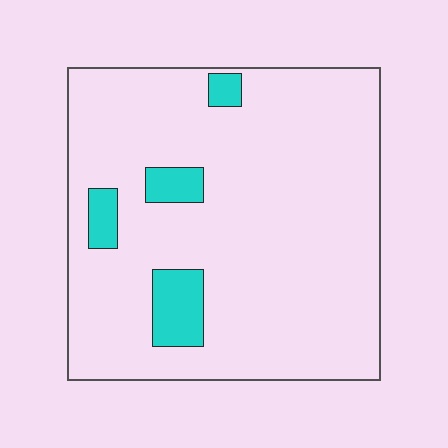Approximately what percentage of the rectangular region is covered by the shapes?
Approximately 10%.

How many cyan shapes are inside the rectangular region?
4.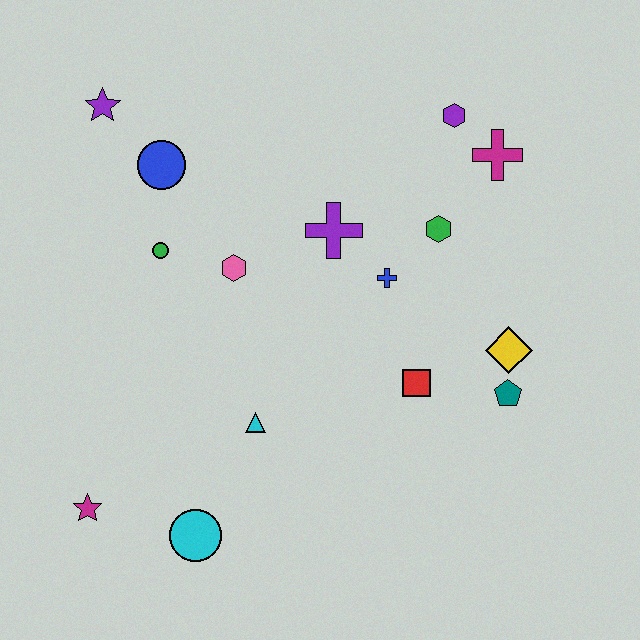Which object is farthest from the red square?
The purple star is farthest from the red square.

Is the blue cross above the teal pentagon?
Yes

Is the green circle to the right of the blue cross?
No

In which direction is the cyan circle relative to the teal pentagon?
The cyan circle is to the left of the teal pentagon.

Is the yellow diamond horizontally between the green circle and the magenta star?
No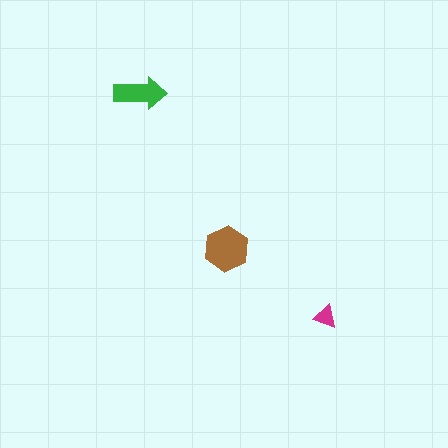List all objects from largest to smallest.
The brown hexagon, the green arrow, the magenta triangle.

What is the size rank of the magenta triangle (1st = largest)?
3rd.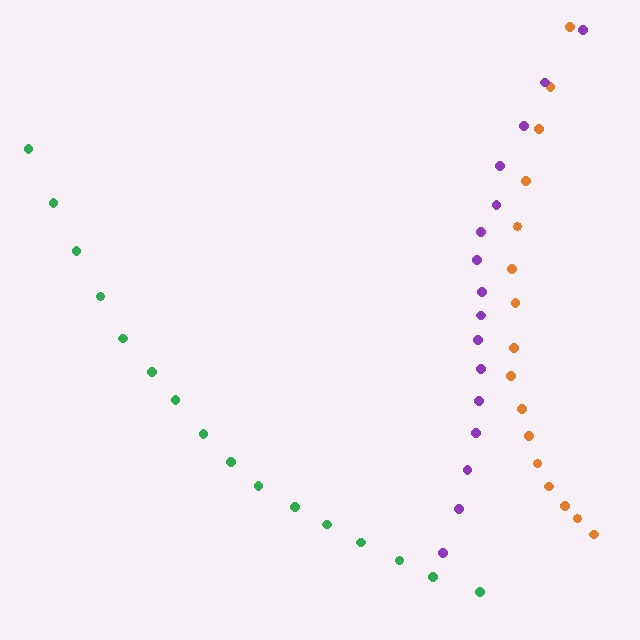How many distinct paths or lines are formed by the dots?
There are 3 distinct paths.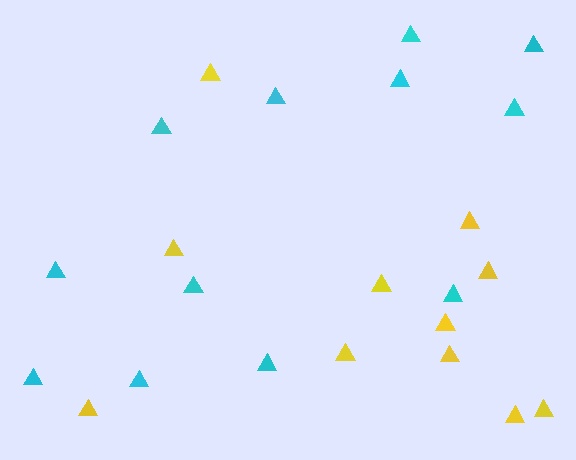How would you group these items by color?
There are 2 groups: one group of yellow triangles (11) and one group of cyan triangles (12).